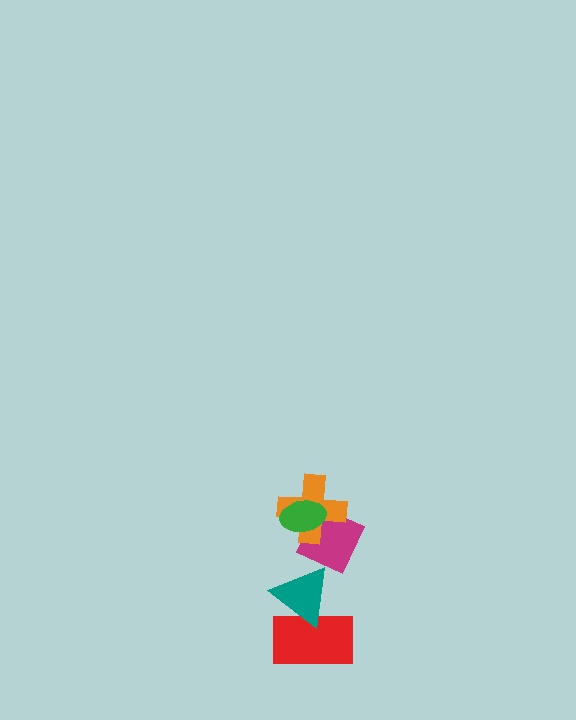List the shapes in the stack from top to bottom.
From top to bottom: the green ellipse, the orange cross, the magenta diamond, the teal triangle, the red rectangle.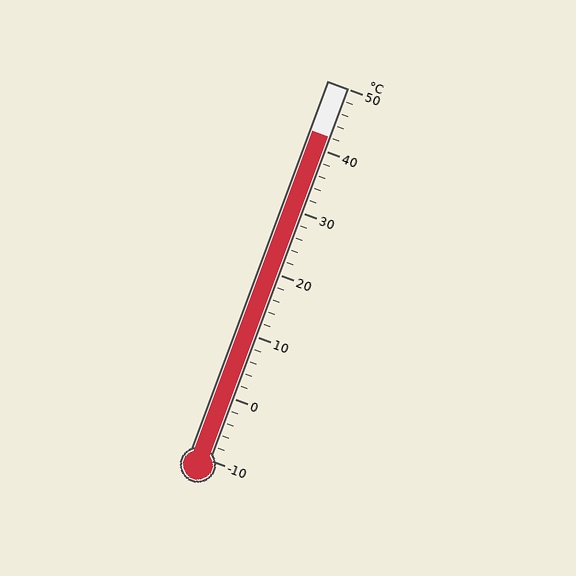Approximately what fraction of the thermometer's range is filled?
The thermometer is filled to approximately 85% of its range.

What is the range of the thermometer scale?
The thermometer scale ranges from -10°C to 50°C.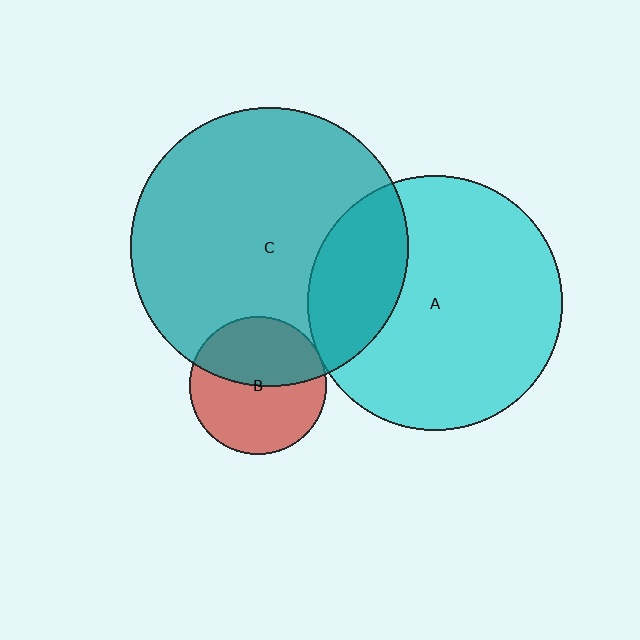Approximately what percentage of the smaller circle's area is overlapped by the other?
Approximately 45%.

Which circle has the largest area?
Circle C (teal).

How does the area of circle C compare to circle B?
Approximately 4.1 times.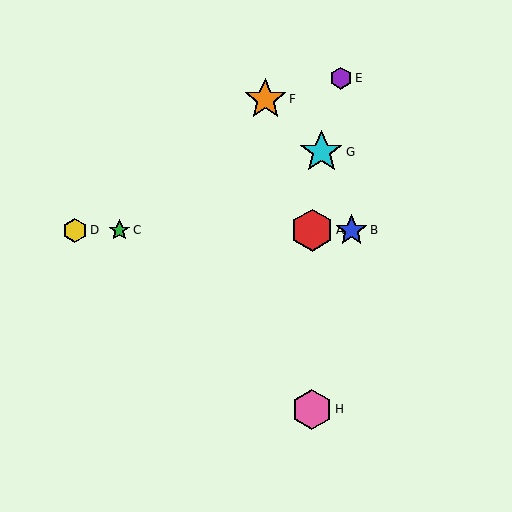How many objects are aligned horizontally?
4 objects (A, B, C, D) are aligned horizontally.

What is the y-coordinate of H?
Object H is at y≈409.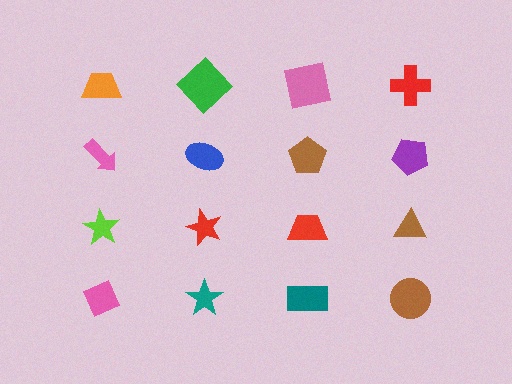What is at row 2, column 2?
A blue ellipse.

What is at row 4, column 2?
A teal star.